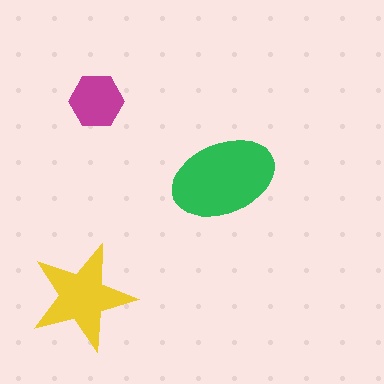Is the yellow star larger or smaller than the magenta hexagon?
Larger.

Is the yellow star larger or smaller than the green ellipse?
Smaller.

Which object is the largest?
The green ellipse.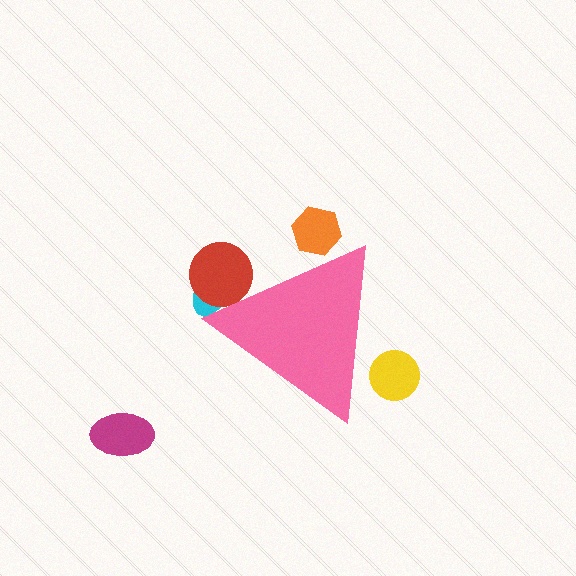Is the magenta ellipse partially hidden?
No, the magenta ellipse is fully visible.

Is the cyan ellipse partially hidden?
Yes, the cyan ellipse is partially hidden behind the pink triangle.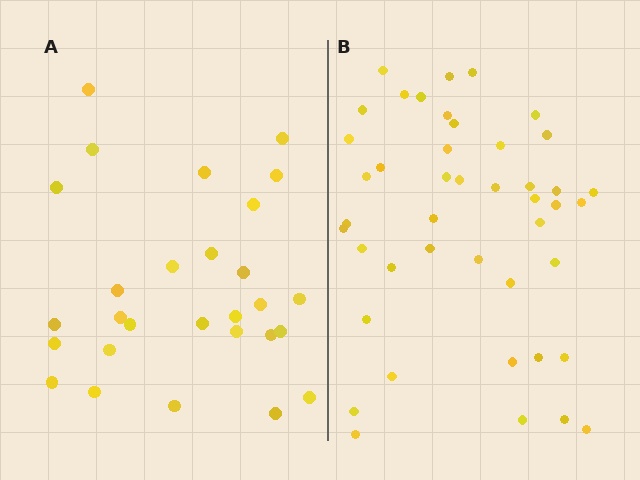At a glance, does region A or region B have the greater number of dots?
Region B (the right region) has more dots.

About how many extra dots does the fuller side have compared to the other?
Region B has approximately 15 more dots than region A.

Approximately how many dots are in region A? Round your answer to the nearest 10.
About 30 dots. (The exact count is 28, which rounds to 30.)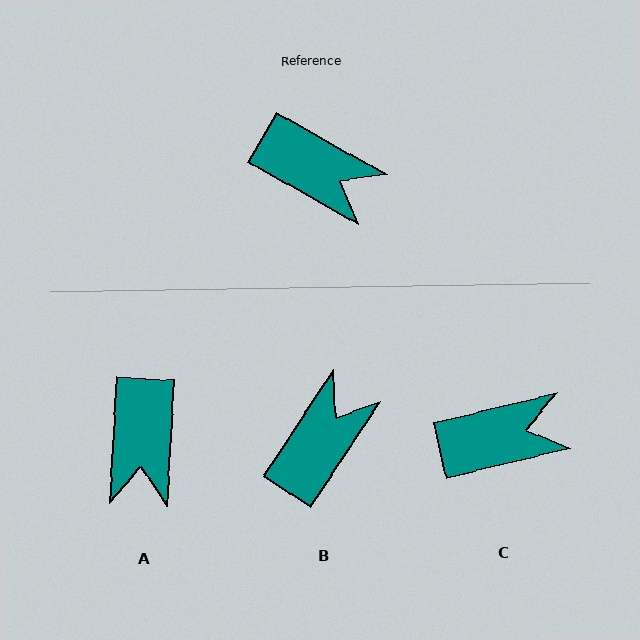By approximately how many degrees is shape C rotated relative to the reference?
Approximately 43 degrees counter-clockwise.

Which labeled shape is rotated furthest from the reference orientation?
B, about 86 degrees away.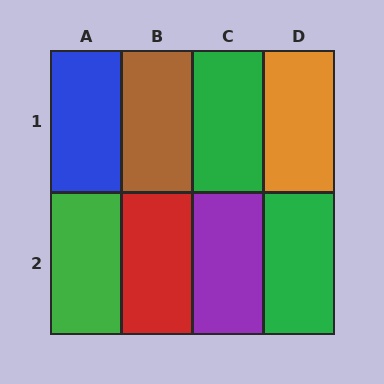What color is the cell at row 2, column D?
Green.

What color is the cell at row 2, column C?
Purple.